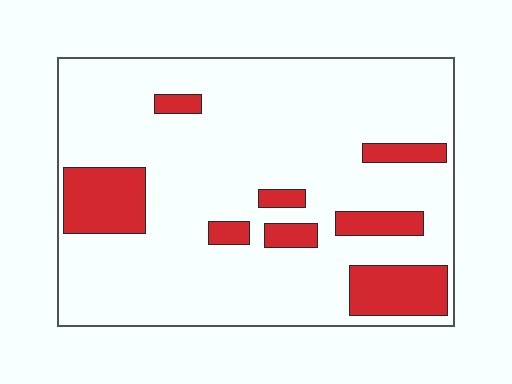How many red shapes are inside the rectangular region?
8.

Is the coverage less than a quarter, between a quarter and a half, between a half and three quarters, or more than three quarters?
Less than a quarter.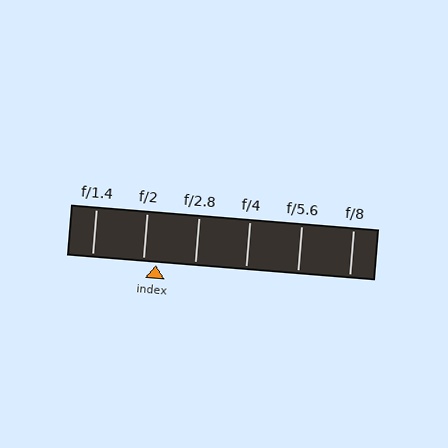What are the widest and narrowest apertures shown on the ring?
The widest aperture shown is f/1.4 and the narrowest is f/8.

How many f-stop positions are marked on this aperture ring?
There are 6 f-stop positions marked.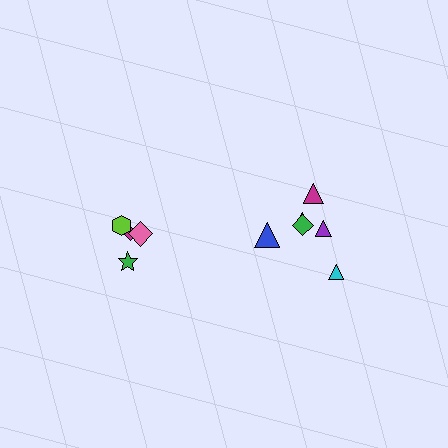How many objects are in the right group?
There are 6 objects.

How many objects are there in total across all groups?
There are 10 objects.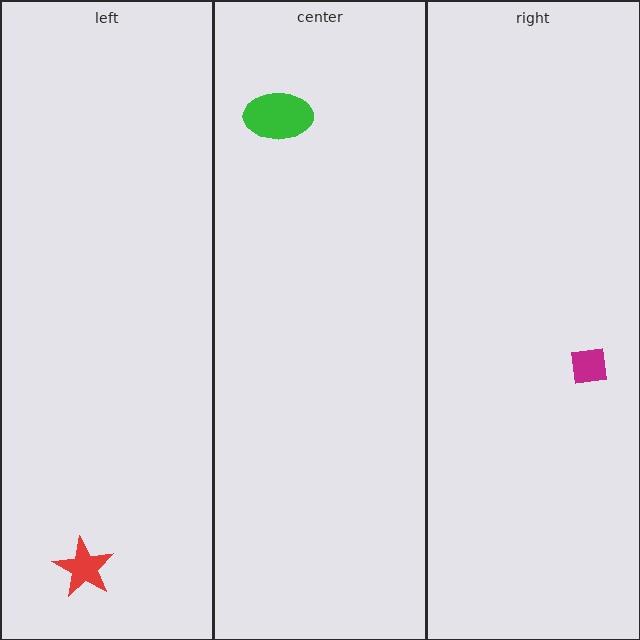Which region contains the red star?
The left region.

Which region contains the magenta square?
The right region.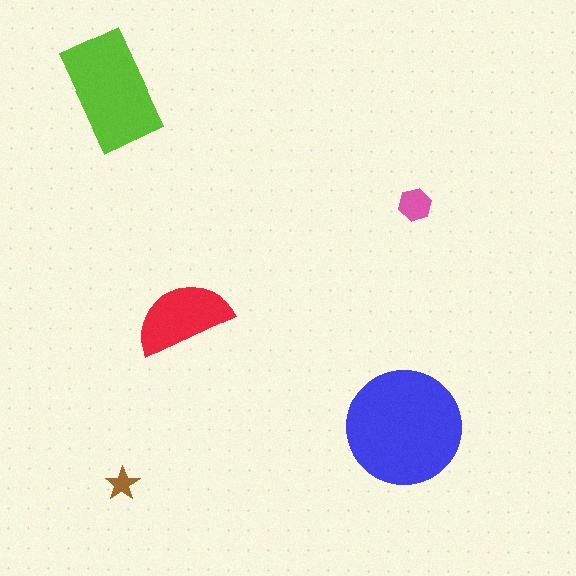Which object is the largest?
The blue circle.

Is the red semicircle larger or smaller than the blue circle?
Smaller.